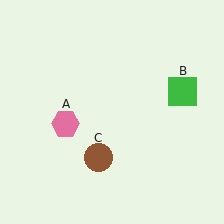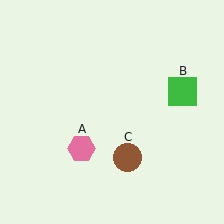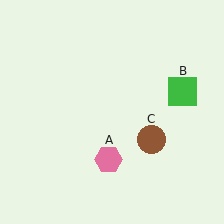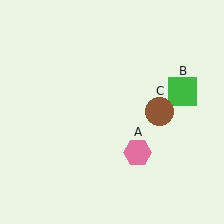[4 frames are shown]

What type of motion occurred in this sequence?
The pink hexagon (object A), brown circle (object C) rotated counterclockwise around the center of the scene.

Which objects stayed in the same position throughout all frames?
Green square (object B) remained stationary.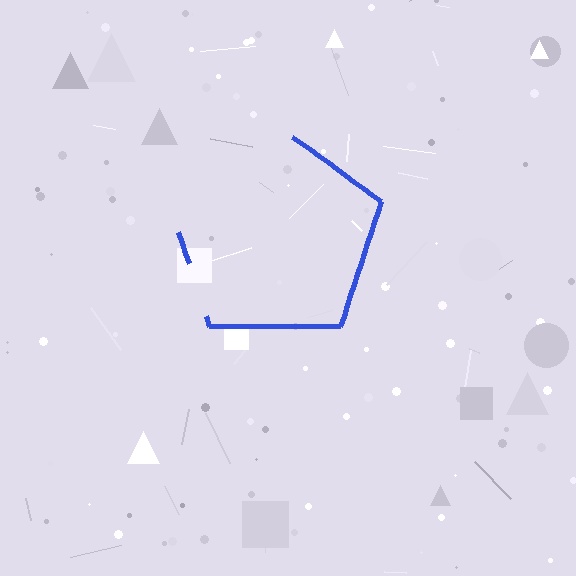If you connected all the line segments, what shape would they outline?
They would outline a pentagon.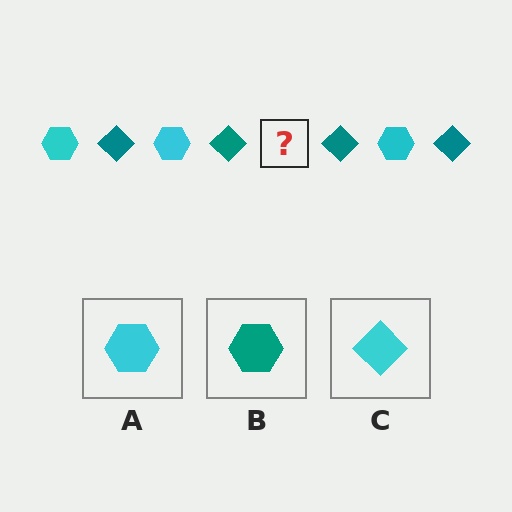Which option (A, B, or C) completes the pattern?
A.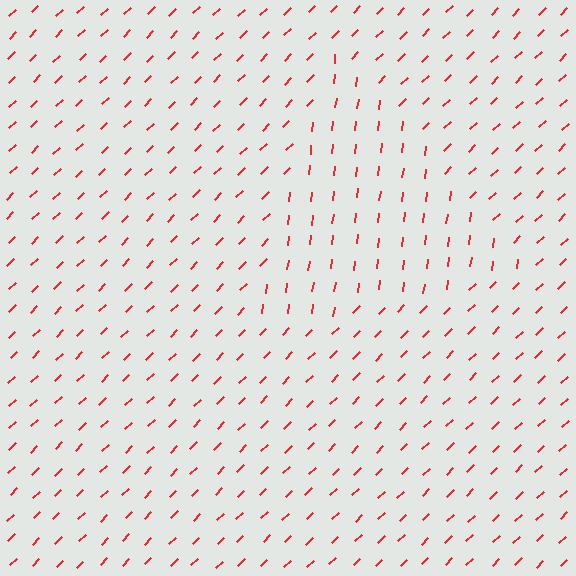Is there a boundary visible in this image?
Yes, there is a texture boundary formed by a change in line orientation.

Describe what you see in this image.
The image is filled with small red line segments. A triangle region in the image has lines oriented differently from the surrounding lines, creating a visible texture boundary.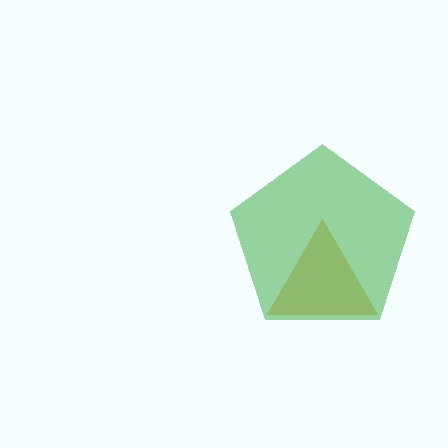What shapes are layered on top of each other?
The layered shapes are: an orange triangle, a green pentagon.